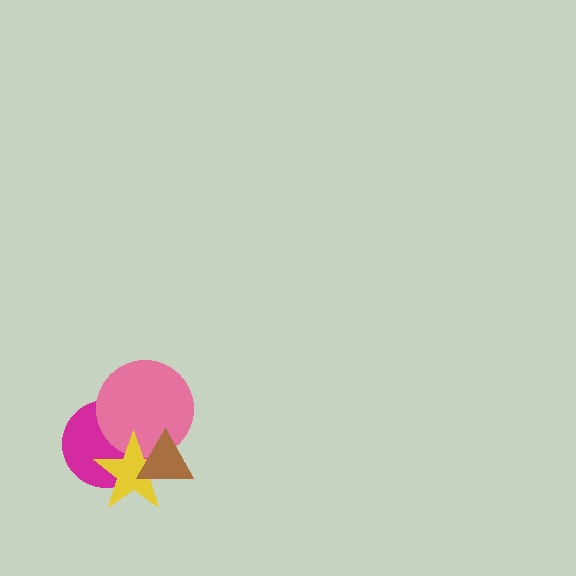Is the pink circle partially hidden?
Yes, it is partially covered by another shape.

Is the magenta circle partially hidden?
Yes, it is partially covered by another shape.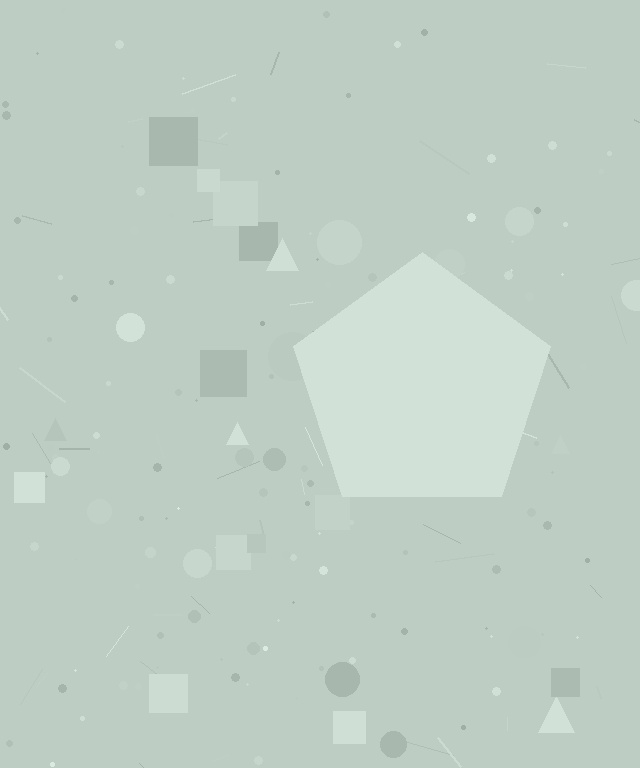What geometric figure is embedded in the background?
A pentagon is embedded in the background.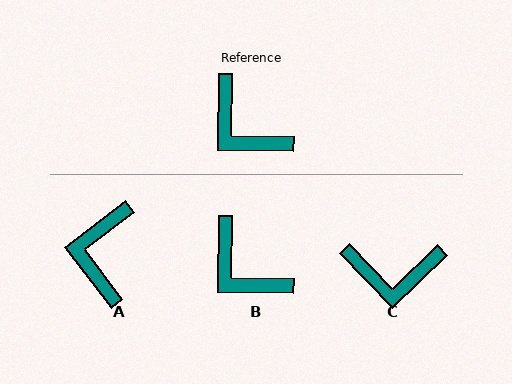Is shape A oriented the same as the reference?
No, it is off by about 52 degrees.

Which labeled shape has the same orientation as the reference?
B.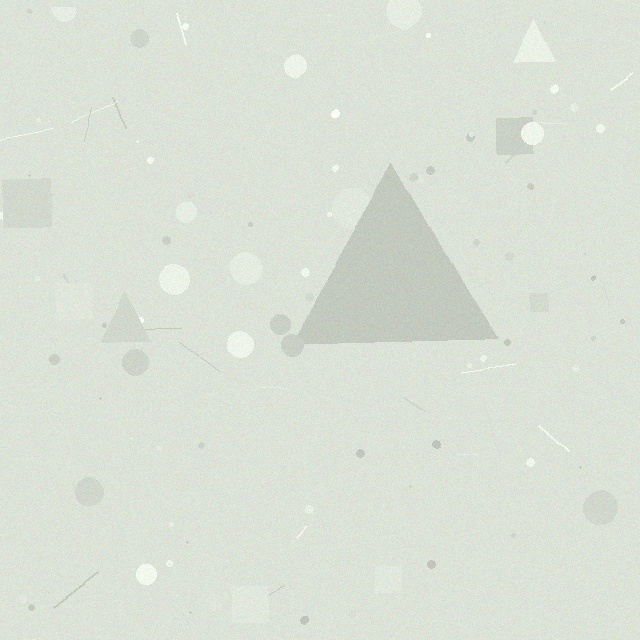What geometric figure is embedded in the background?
A triangle is embedded in the background.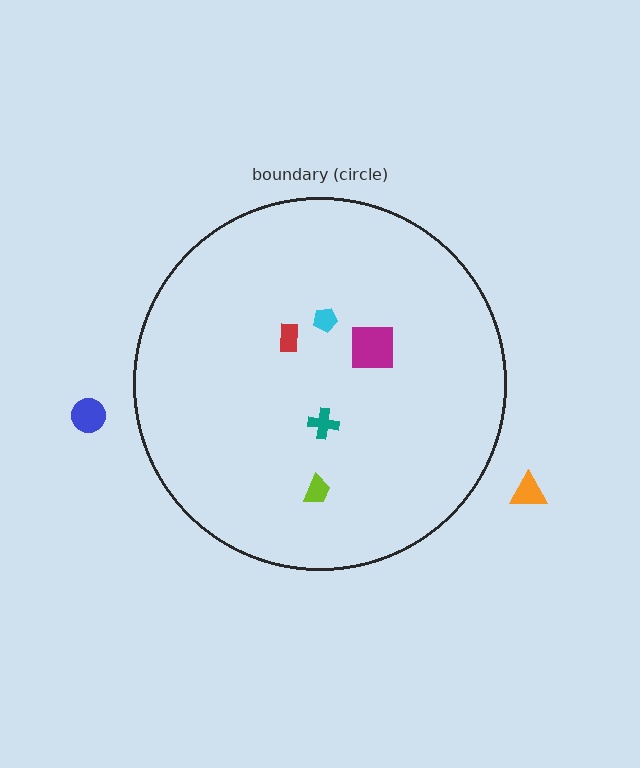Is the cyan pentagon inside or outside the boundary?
Inside.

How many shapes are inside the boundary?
5 inside, 2 outside.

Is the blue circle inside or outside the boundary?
Outside.